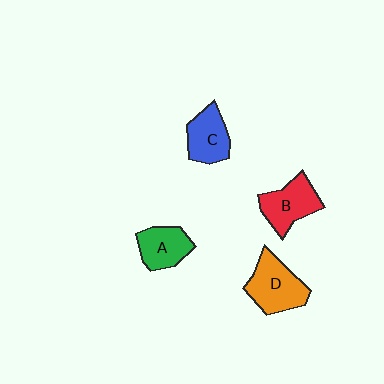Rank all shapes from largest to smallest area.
From largest to smallest: D (orange), B (red), C (blue), A (green).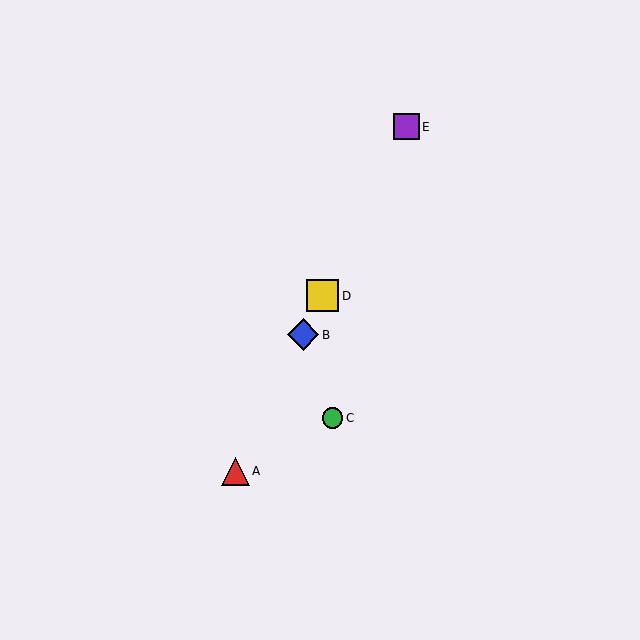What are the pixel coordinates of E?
Object E is at (407, 127).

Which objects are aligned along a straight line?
Objects A, B, D, E are aligned along a straight line.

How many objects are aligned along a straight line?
4 objects (A, B, D, E) are aligned along a straight line.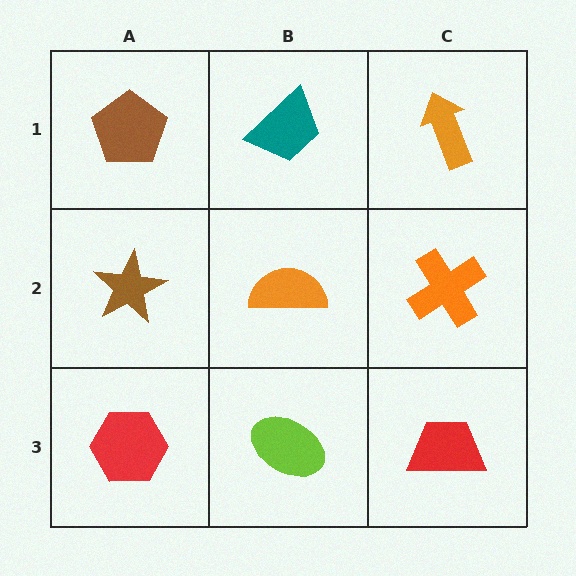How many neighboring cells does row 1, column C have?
2.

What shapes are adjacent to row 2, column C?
An orange arrow (row 1, column C), a red trapezoid (row 3, column C), an orange semicircle (row 2, column B).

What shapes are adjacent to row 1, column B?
An orange semicircle (row 2, column B), a brown pentagon (row 1, column A), an orange arrow (row 1, column C).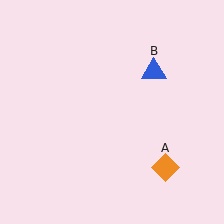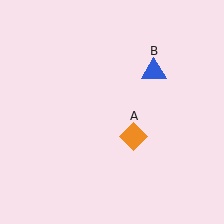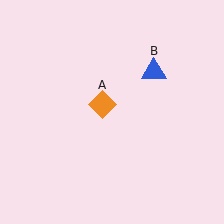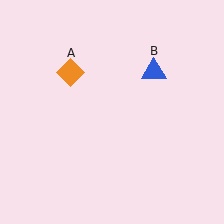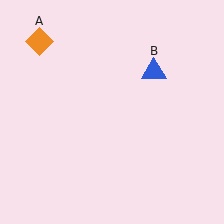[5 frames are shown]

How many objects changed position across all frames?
1 object changed position: orange diamond (object A).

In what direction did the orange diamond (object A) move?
The orange diamond (object A) moved up and to the left.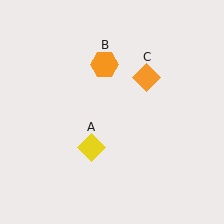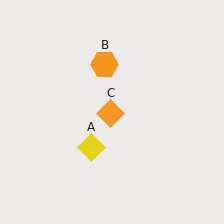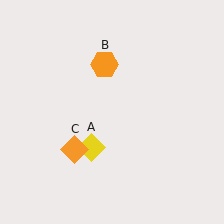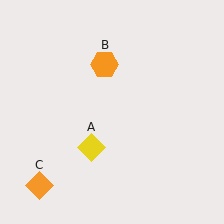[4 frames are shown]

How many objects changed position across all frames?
1 object changed position: orange diamond (object C).